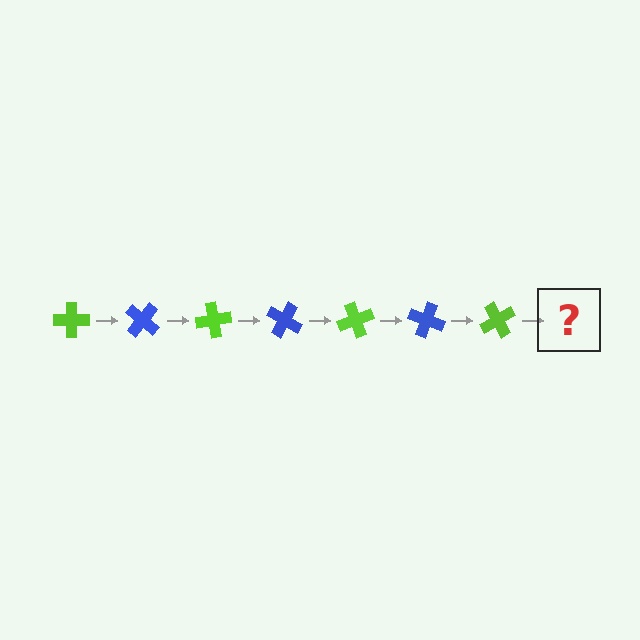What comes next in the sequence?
The next element should be a blue cross, rotated 280 degrees from the start.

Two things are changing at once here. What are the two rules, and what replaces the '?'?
The two rules are that it rotates 40 degrees each step and the color cycles through lime and blue. The '?' should be a blue cross, rotated 280 degrees from the start.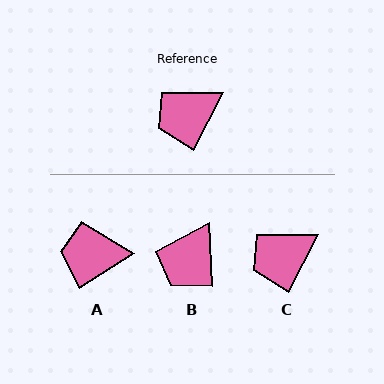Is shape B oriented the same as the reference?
No, it is off by about 29 degrees.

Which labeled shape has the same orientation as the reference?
C.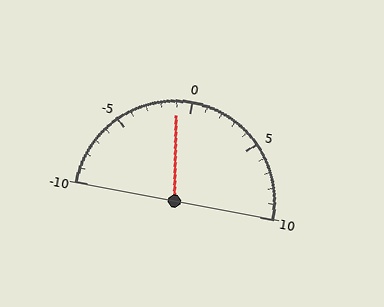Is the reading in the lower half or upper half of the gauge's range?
The reading is in the lower half of the range (-10 to 10).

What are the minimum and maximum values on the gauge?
The gauge ranges from -10 to 10.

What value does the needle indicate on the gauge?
The needle indicates approximately -1.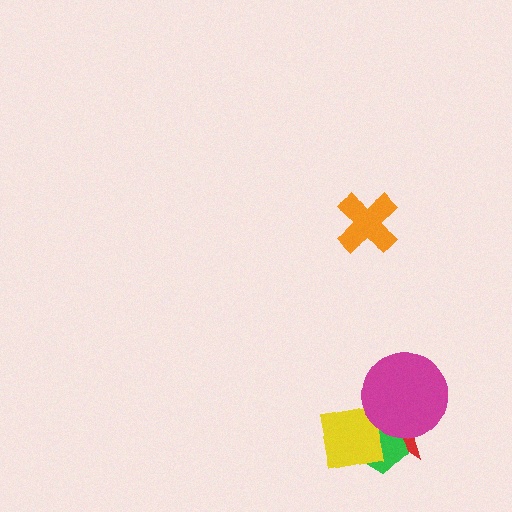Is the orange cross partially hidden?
No, no other shape covers it.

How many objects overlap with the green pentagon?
3 objects overlap with the green pentagon.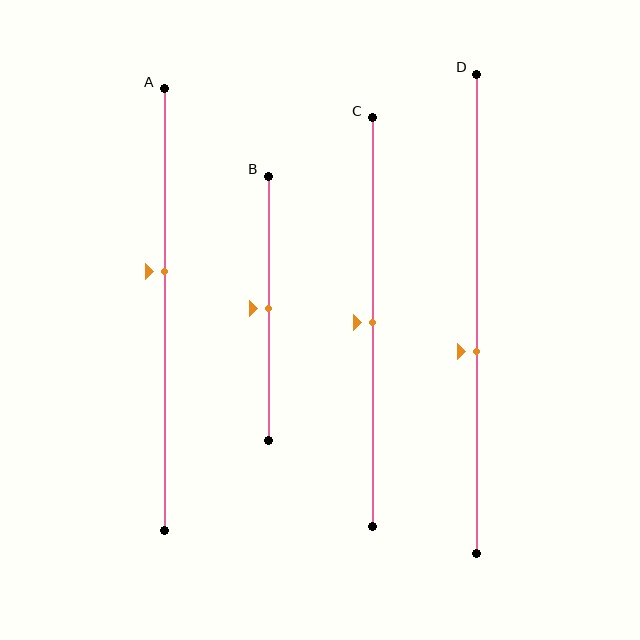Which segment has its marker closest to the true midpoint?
Segment B has its marker closest to the true midpoint.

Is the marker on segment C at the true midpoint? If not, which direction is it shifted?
Yes, the marker on segment C is at the true midpoint.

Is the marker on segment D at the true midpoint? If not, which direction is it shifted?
No, the marker on segment D is shifted downward by about 8% of the segment length.